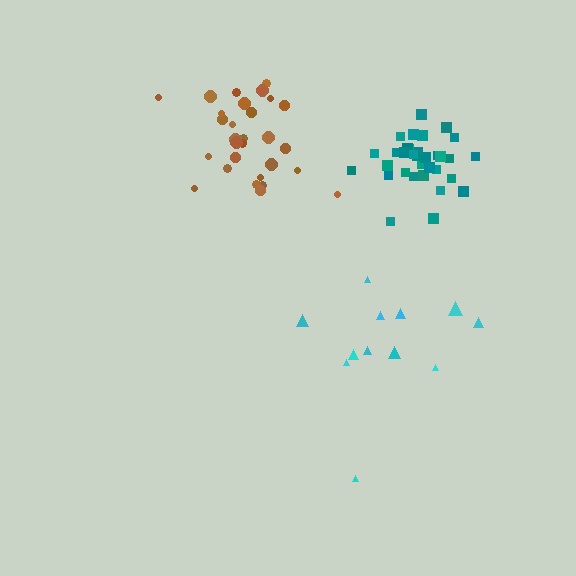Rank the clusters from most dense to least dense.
teal, brown, cyan.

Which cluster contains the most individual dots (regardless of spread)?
Teal (33).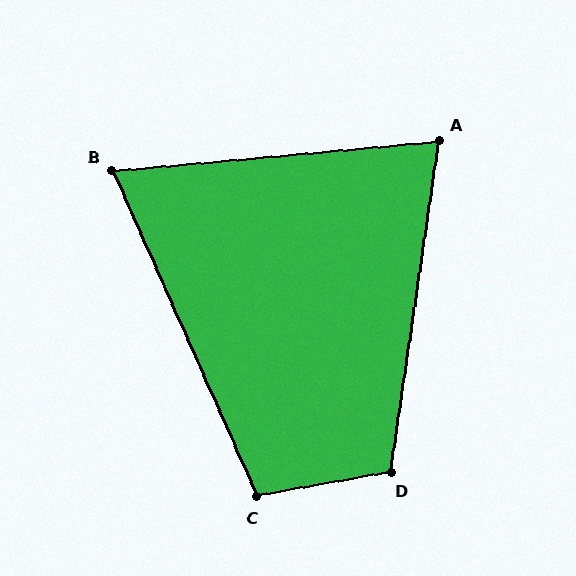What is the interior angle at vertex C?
Approximately 104 degrees (obtuse).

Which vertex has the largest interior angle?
D, at approximately 109 degrees.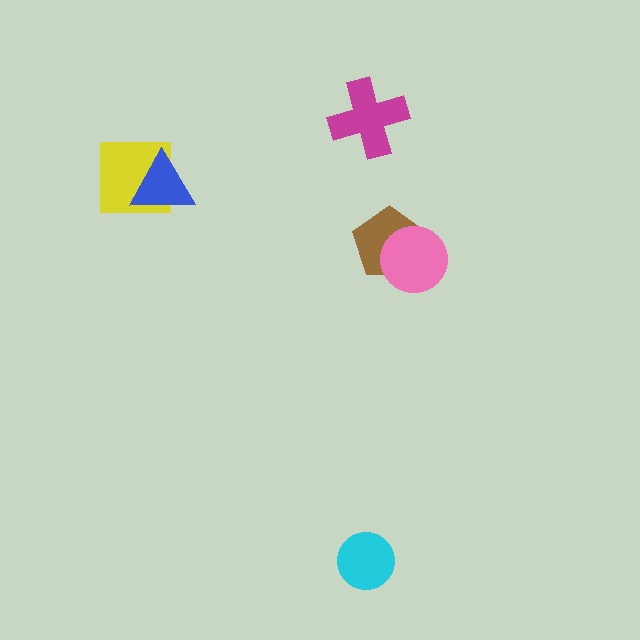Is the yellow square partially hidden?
Yes, it is partially covered by another shape.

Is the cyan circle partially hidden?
No, no other shape covers it.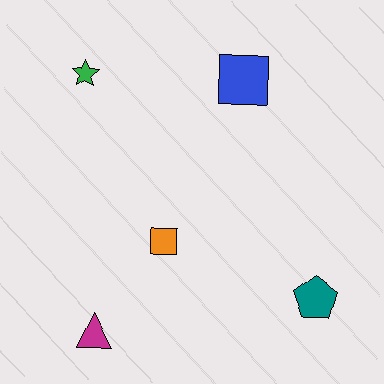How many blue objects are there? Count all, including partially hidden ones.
There is 1 blue object.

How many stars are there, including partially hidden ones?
There is 1 star.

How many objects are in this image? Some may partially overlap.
There are 5 objects.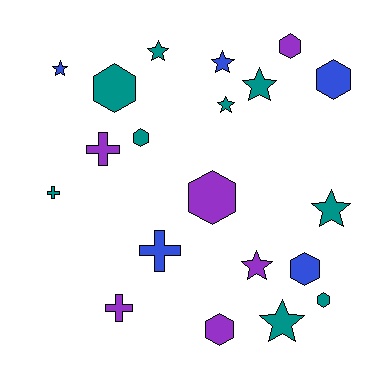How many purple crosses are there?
There are 2 purple crosses.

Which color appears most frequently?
Teal, with 9 objects.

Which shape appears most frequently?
Hexagon, with 8 objects.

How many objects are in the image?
There are 20 objects.